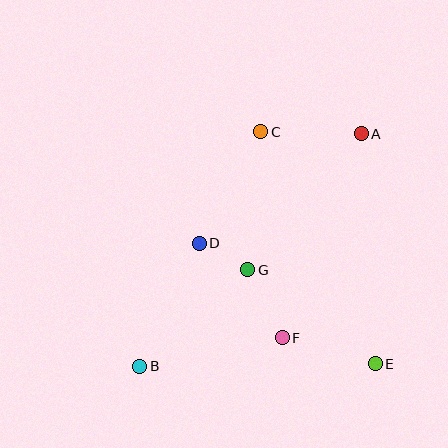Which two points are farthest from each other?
Points A and B are farthest from each other.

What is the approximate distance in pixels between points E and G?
The distance between E and G is approximately 159 pixels.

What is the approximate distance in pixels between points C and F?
The distance between C and F is approximately 207 pixels.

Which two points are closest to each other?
Points D and G are closest to each other.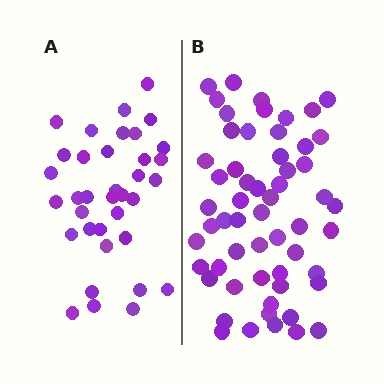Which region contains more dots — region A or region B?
Region B (the right region) has more dots.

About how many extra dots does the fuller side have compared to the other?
Region B has approximately 20 more dots than region A.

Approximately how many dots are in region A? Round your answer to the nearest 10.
About 40 dots. (The exact count is 36, which rounds to 40.)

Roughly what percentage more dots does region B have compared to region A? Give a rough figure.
About 60% more.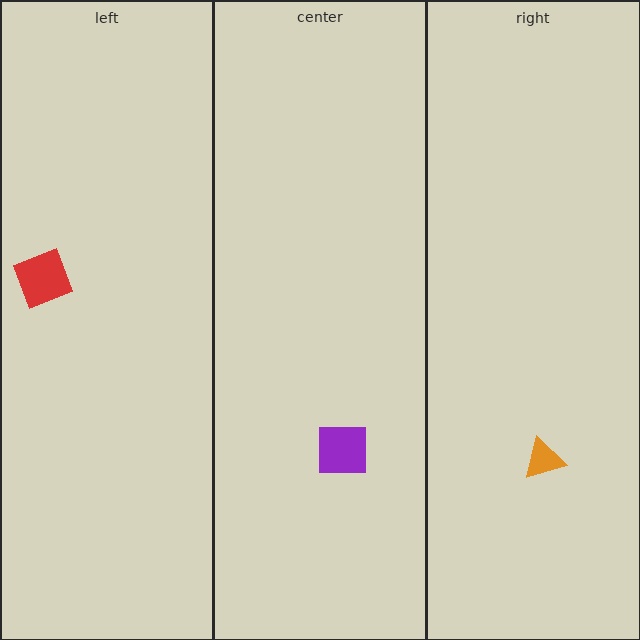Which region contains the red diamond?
The left region.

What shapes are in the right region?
The orange triangle.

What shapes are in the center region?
The purple square.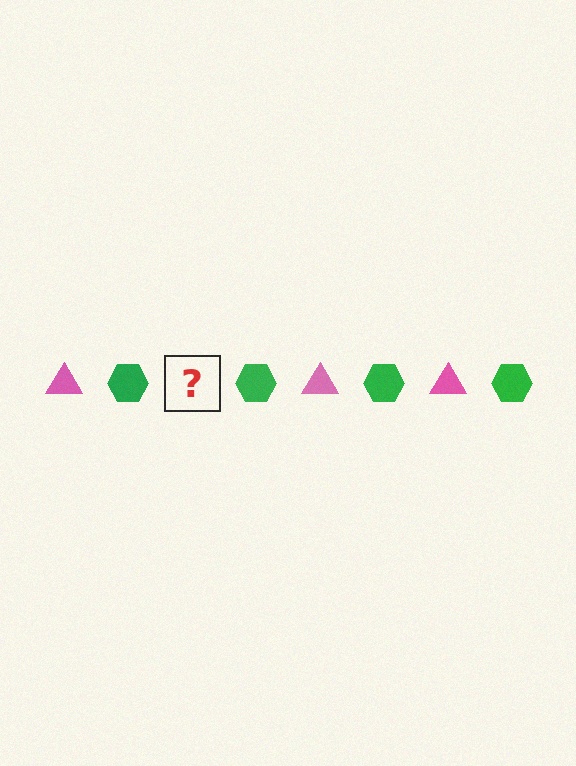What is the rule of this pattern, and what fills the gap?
The rule is that the pattern alternates between pink triangle and green hexagon. The gap should be filled with a pink triangle.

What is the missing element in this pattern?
The missing element is a pink triangle.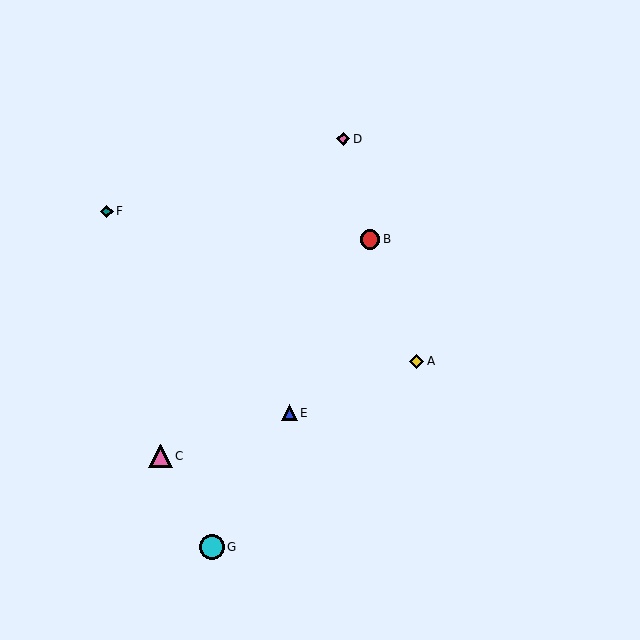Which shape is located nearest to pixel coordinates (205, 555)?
The cyan circle (labeled G) at (212, 547) is nearest to that location.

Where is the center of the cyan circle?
The center of the cyan circle is at (212, 547).